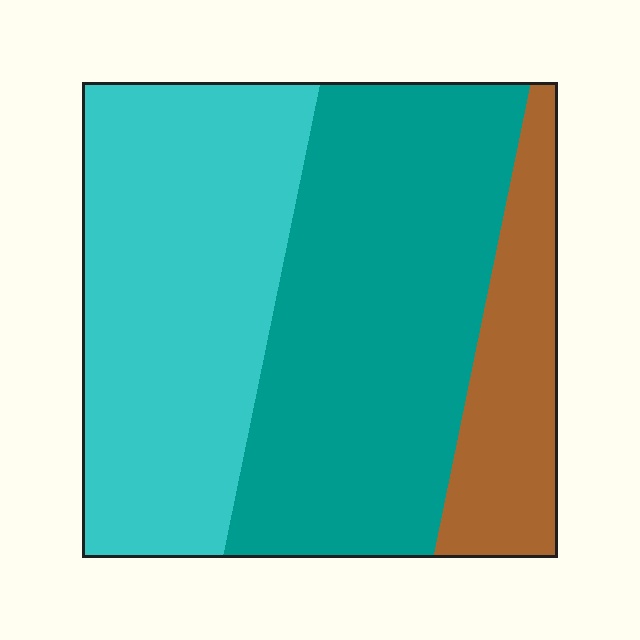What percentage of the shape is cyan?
Cyan takes up about two fifths (2/5) of the shape.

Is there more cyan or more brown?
Cyan.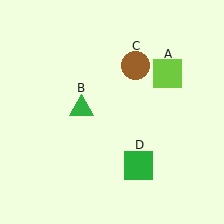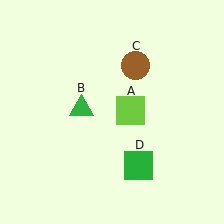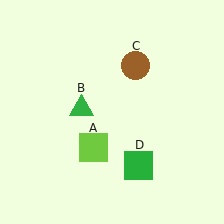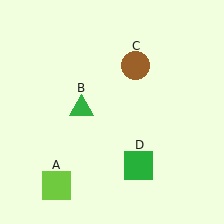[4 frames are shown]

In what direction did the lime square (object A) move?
The lime square (object A) moved down and to the left.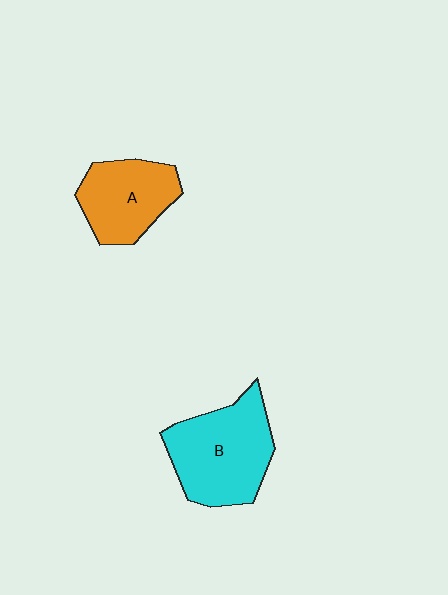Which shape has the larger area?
Shape B (cyan).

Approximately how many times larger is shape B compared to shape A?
Approximately 1.4 times.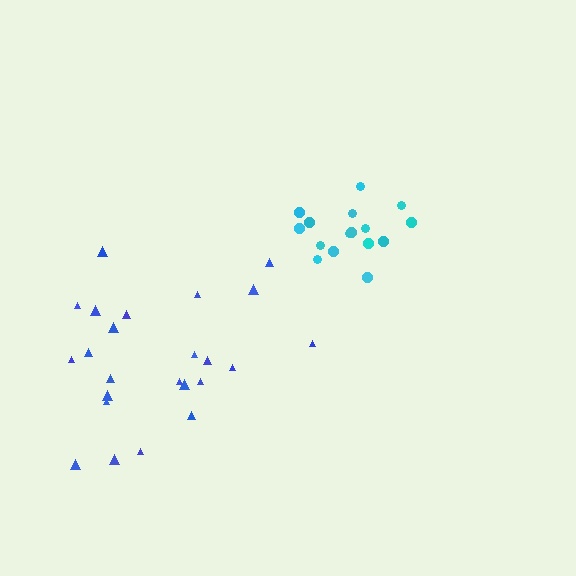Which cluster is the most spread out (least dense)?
Blue.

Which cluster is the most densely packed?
Cyan.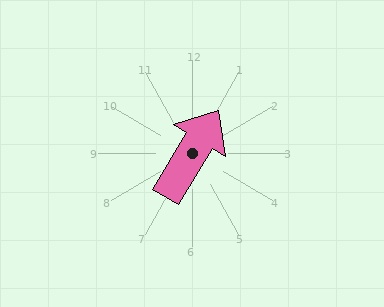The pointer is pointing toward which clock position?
Roughly 1 o'clock.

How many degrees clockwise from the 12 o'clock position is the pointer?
Approximately 31 degrees.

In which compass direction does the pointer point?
Northeast.